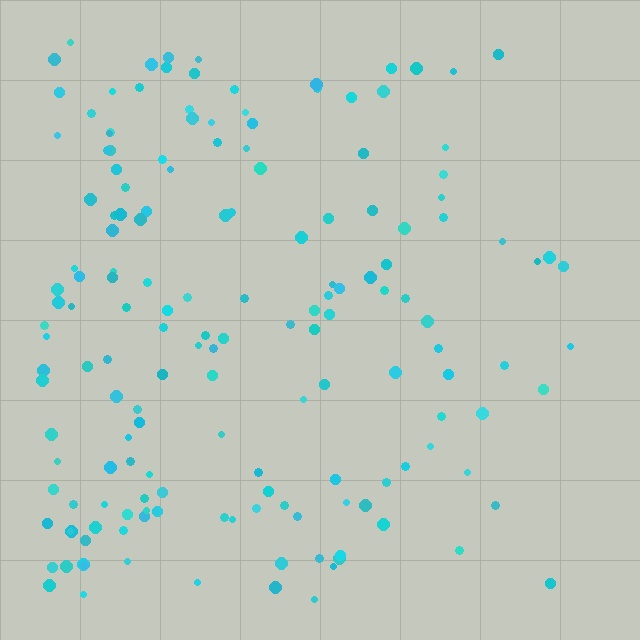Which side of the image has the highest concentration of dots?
The left.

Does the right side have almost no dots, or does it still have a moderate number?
Still a moderate number, just noticeably fewer than the left.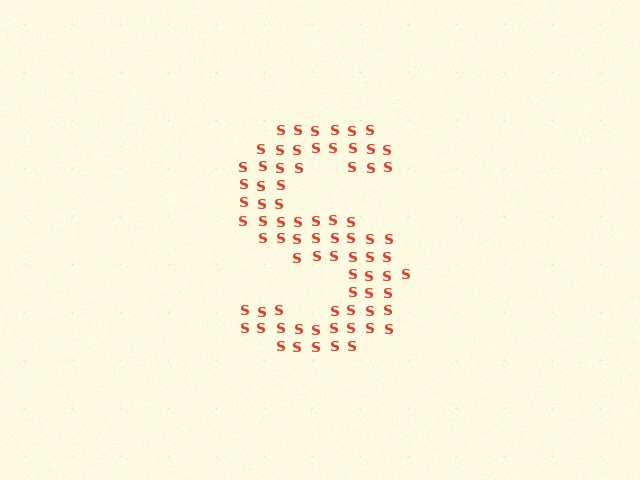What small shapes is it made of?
It is made of small letter S's.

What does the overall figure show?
The overall figure shows the letter S.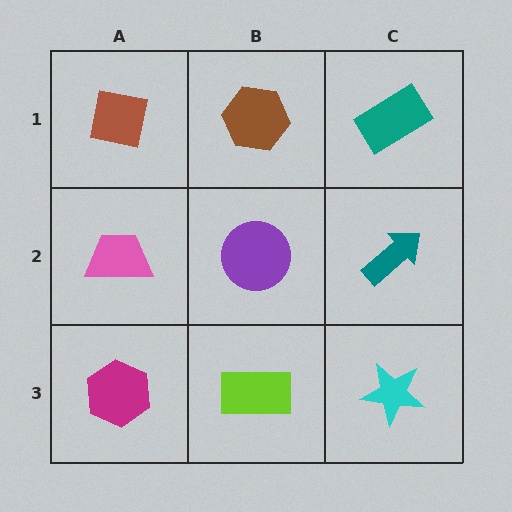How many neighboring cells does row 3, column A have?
2.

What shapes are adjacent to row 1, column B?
A purple circle (row 2, column B), a brown square (row 1, column A), a teal rectangle (row 1, column C).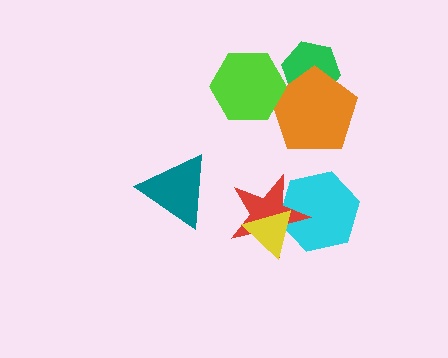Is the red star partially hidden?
Yes, it is partially covered by another shape.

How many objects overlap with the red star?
2 objects overlap with the red star.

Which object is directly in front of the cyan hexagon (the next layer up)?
The red star is directly in front of the cyan hexagon.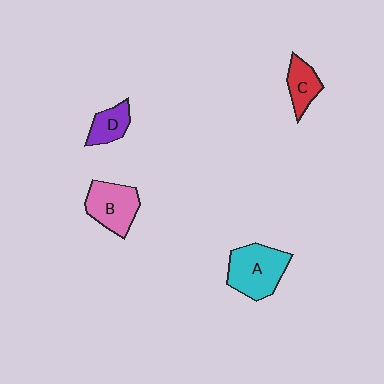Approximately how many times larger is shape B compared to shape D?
Approximately 1.7 times.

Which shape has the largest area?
Shape A (cyan).